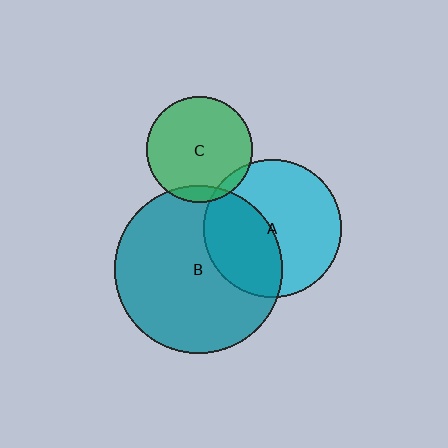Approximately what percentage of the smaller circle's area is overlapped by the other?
Approximately 5%.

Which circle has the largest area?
Circle B (teal).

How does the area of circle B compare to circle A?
Approximately 1.5 times.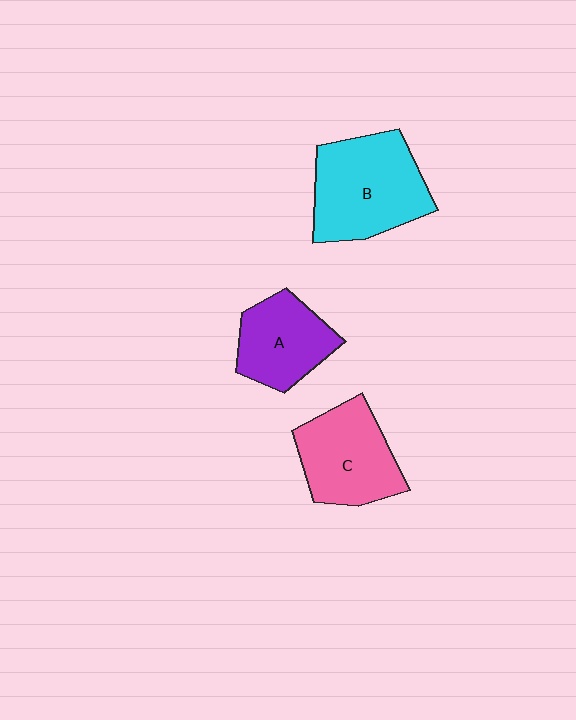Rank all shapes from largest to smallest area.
From largest to smallest: B (cyan), C (pink), A (purple).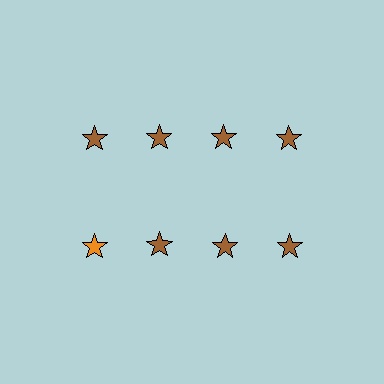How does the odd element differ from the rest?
It has a different color: orange instead of brown.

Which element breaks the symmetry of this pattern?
The orange star in the second row, leftmost column breaks the symmetry. All other shapes are brown stars.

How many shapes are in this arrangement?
There are 8 shapes arranged in a grid pattern.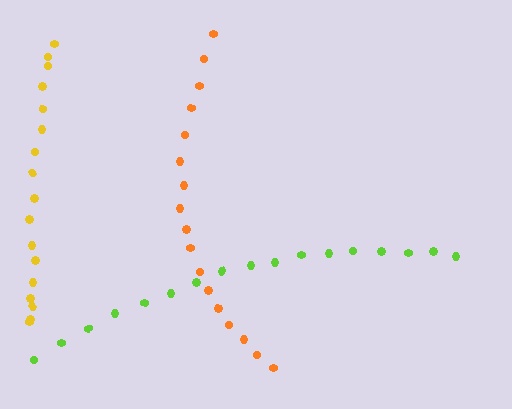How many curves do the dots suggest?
There are 3 distinct paths.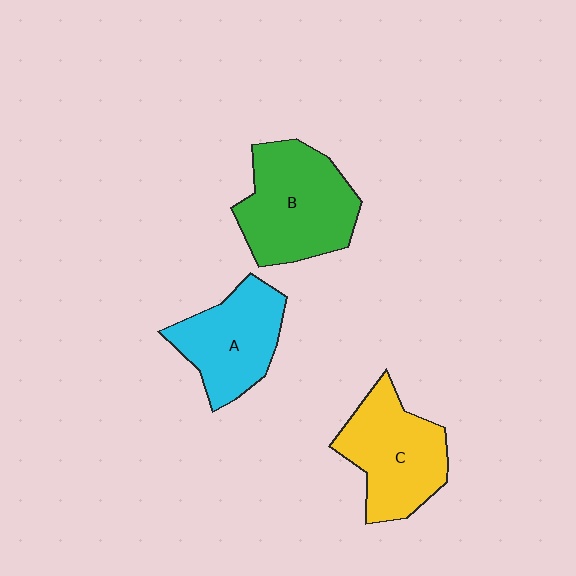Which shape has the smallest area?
Shape A (cyan).